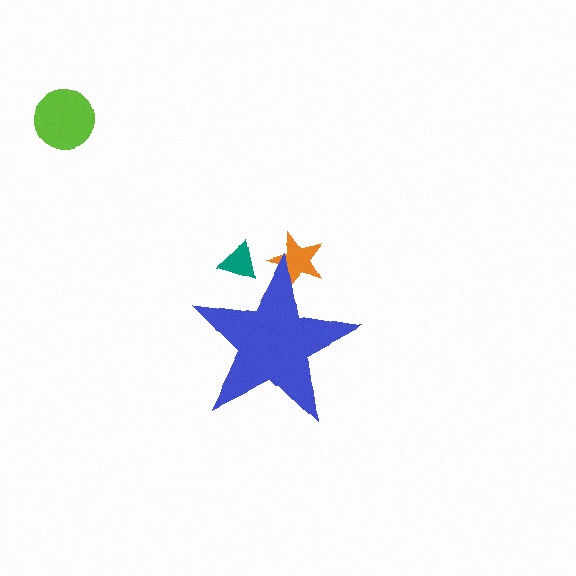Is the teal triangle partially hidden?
Yes, the teal triangle is partially hidden behind the blue star.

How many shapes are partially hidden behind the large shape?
2 shapes are partially hidden.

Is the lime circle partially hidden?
No, the lime circle is fully visible.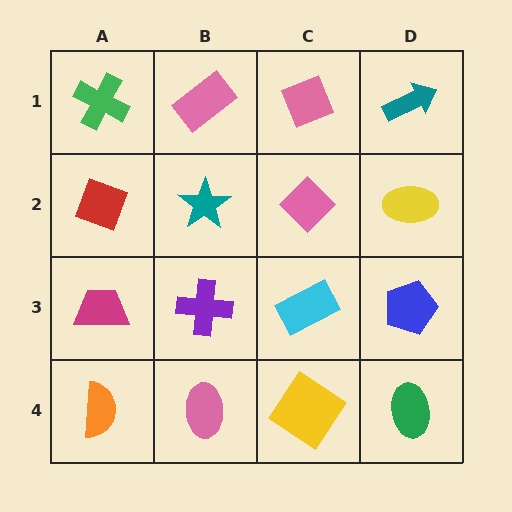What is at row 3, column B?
A purple cross.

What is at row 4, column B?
A pink ellipse.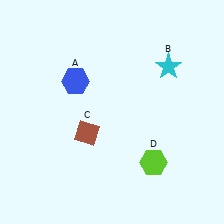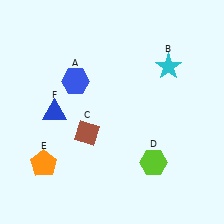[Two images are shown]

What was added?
An orange pentagon (E), a blue triangle (F) were added in Image 2.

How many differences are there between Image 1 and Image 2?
There are 2 differences between the two images.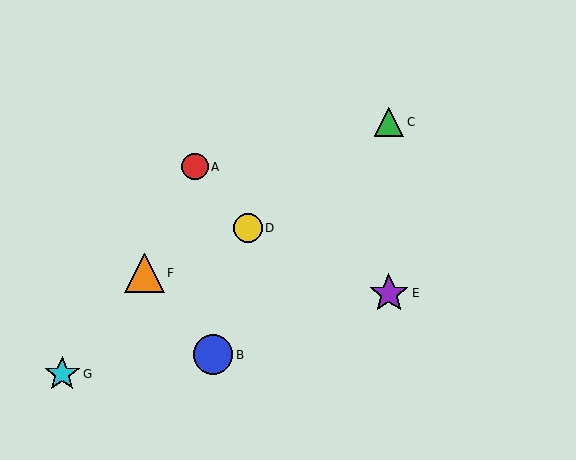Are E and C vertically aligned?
Yes, both are at x≈389.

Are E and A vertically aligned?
No, E is at x≈389 and A is at x≈195.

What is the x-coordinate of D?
Object D is at x≈248.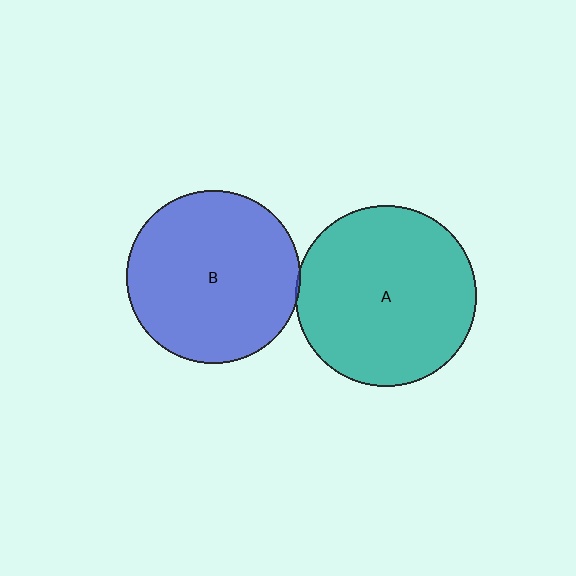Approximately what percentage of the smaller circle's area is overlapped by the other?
Approximately 5%.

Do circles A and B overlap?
Yes.